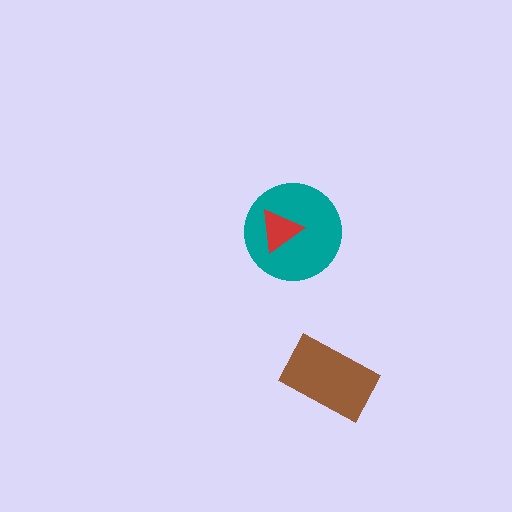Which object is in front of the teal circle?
The red triangle is in front of the teal circle.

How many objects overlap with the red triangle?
1 object overlaps with the red triangle.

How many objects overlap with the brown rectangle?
0 objects overlap with the brown rectangle.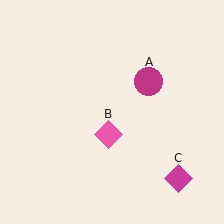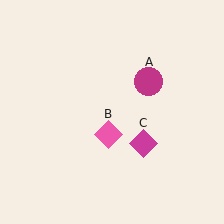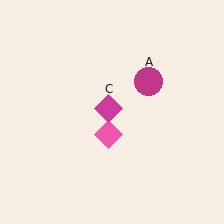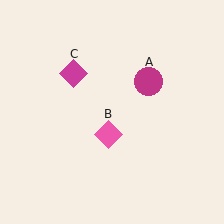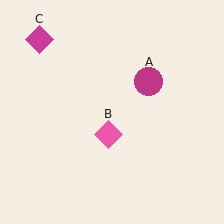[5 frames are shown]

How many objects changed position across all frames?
1 object changed position: magenta diamond (object C).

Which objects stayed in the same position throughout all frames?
Magenta circle (object A) and pink diamond (object B) remained stationary.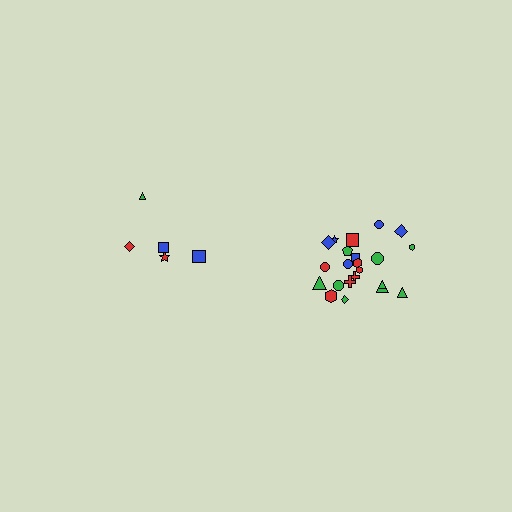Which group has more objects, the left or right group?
The right group.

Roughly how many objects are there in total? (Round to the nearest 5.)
Roughly 25 objects in total.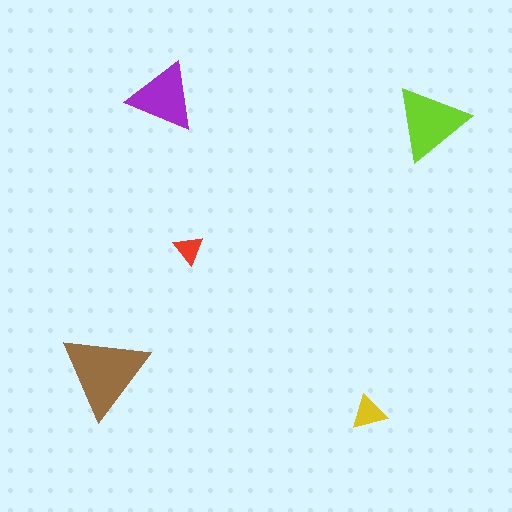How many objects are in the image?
There are 5 objects in the image.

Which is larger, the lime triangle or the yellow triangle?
The lime one.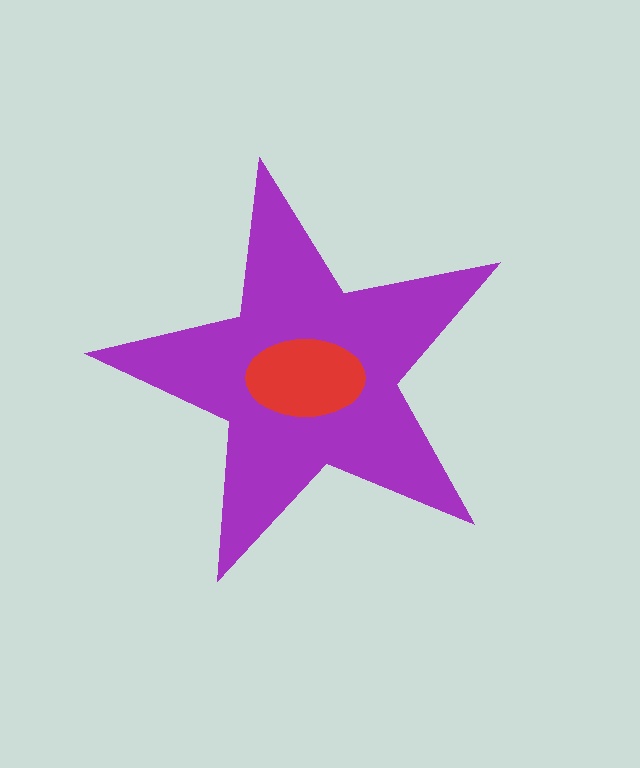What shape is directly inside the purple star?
The red ellipse.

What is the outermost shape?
The purple star.